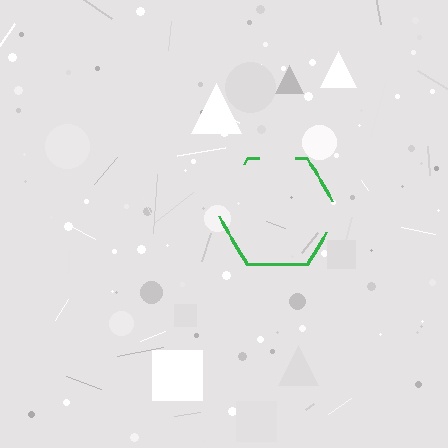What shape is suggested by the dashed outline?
The dashed outline suggests a hexagon.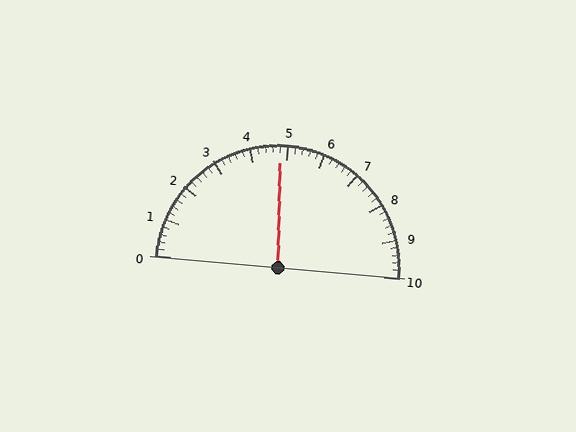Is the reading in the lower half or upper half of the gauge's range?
The reading is in the lower half of the range (0 to 10).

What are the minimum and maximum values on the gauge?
The gauge ranges from 0 to 10.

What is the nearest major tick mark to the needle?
The nearest major tick mark is 5.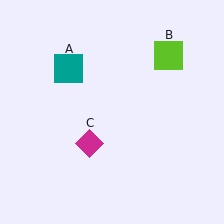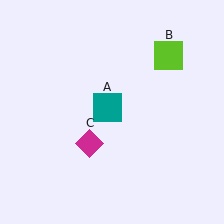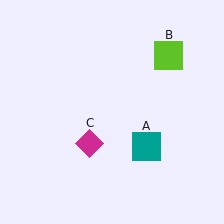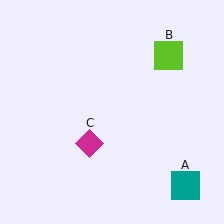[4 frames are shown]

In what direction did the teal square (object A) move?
The teal square (object A) moved down and to the right.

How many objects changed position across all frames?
1 object changed position: teal square (object A).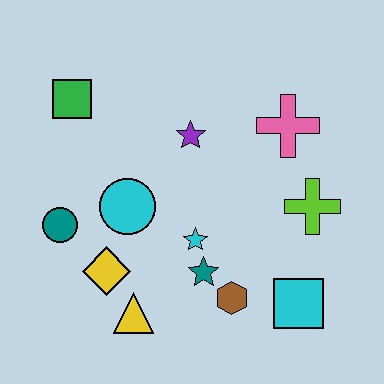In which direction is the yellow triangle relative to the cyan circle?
The yellow triangle is below the cyan circle.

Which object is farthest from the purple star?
The cyan square is farthest from the purple star.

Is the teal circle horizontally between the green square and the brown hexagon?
No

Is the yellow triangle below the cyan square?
Yes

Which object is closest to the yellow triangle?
The yellow diamond is closest to the yellow triangle.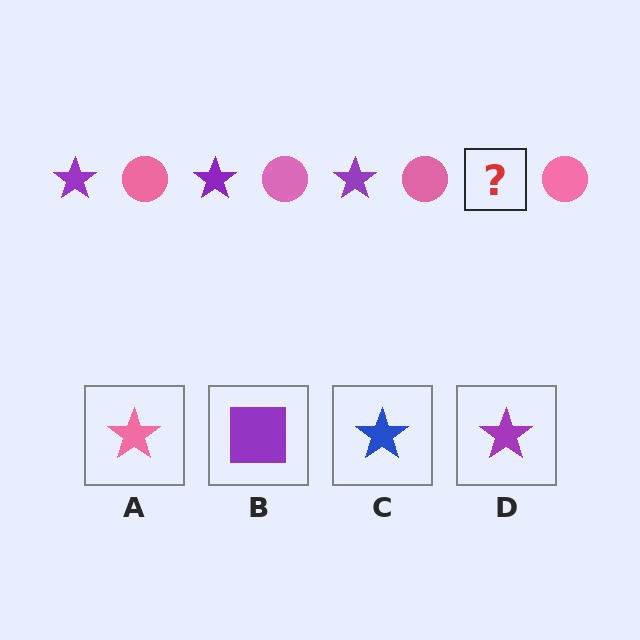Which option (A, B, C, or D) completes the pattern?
D.